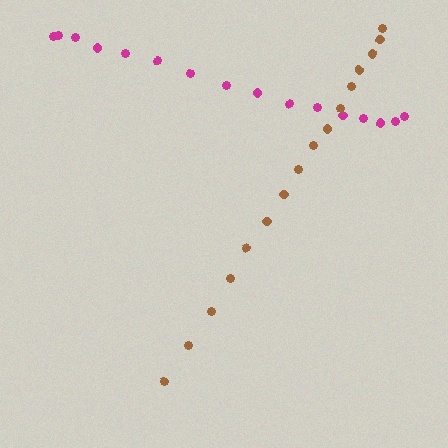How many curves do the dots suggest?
There are 2 distinct paths.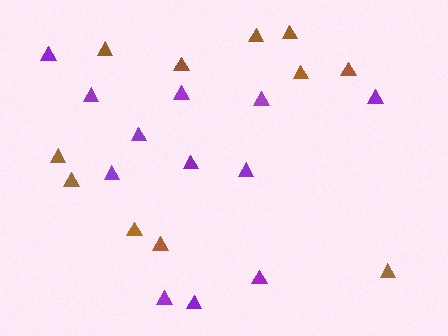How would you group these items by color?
There are 2 groups: one group of purple triangles (12) and one group of brown triangles (11).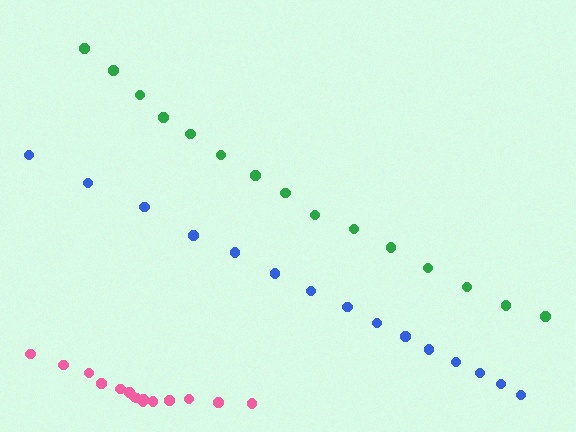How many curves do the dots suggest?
There are 3 distinct paths.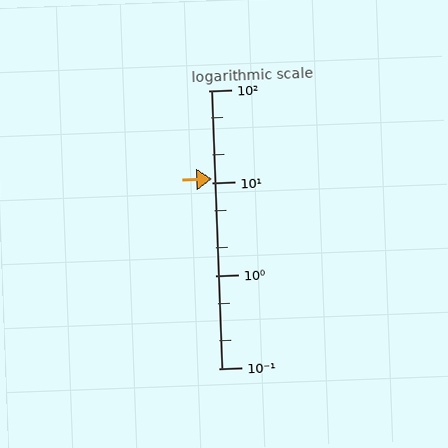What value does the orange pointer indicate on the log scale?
The pointer indicates approximately 11.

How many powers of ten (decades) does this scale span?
The scale spans 3 decades, from 0.1 to 100.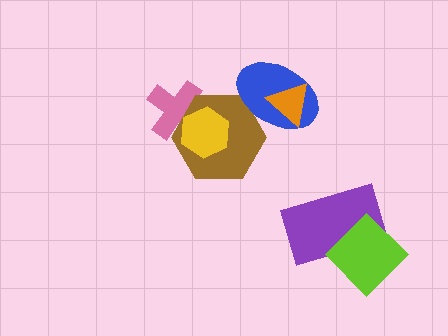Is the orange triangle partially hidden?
No, no other shape covers it.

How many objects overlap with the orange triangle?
1 object overlaps with the orange triangle.